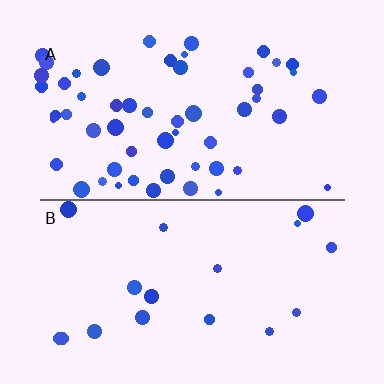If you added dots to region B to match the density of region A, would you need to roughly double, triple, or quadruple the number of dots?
Approximately triple.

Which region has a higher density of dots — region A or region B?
A (the top).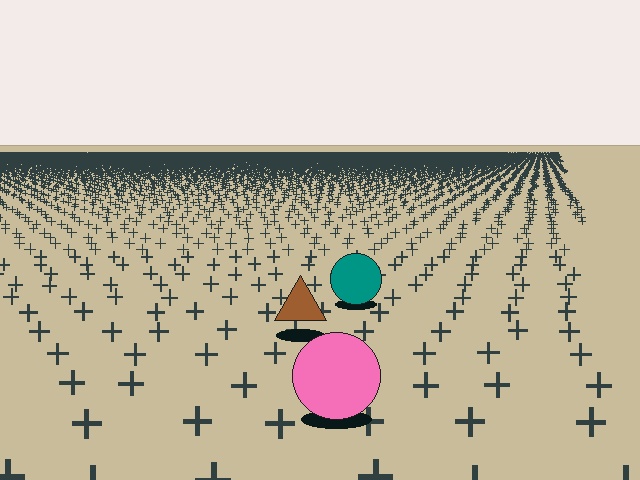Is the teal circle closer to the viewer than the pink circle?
No. The pink circle is closer — you can tell from the texture gradient: the ground texture is coarser near it.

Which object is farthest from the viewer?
The teal circle is farthest from the viewer. It appears smaller and the ground texture around it is denser.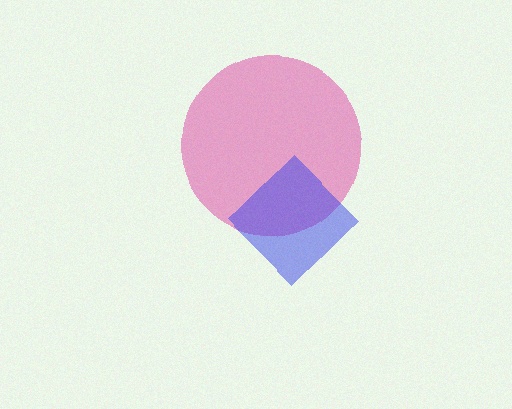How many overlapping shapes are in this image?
There are 2 overlapping shapes in the image.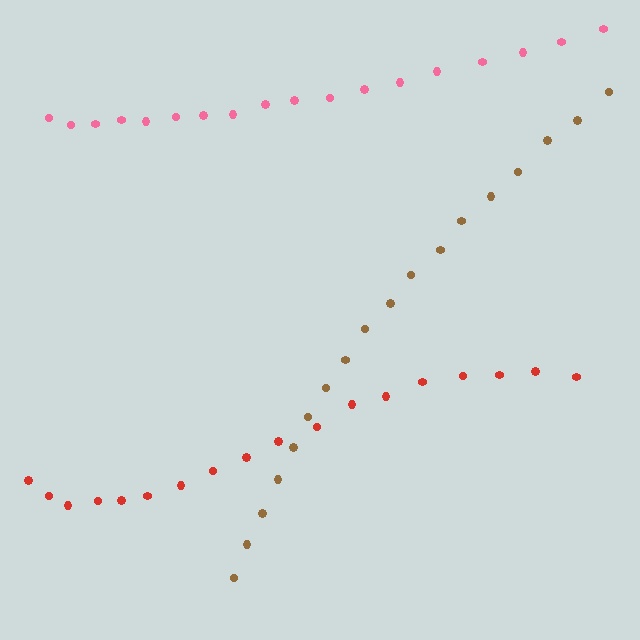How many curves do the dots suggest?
There are 3 distinct paths.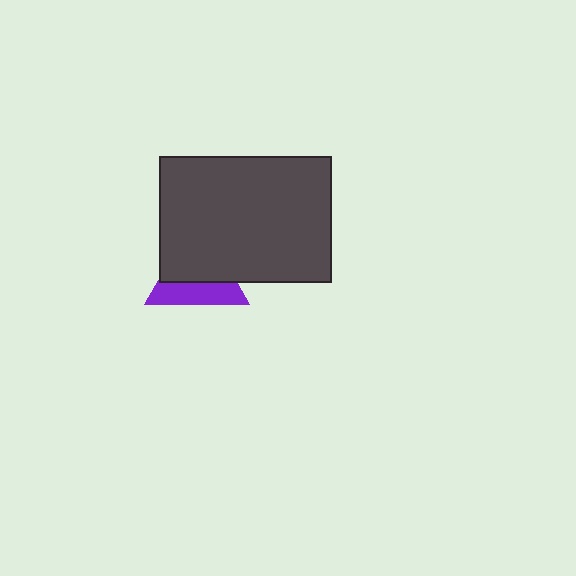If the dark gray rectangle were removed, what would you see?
You would see the complete purple triangle.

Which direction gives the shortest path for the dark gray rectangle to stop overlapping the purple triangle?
Moving up gives the shortest separation.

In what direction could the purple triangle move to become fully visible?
The purple triangle could move down. That would shift it out from behind the dark gray rectangle entirely.